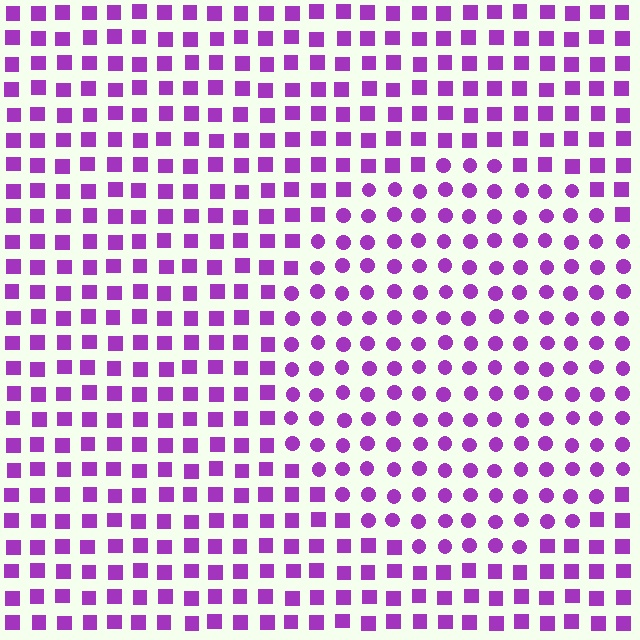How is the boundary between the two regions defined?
The boundary is defined by a change in element shape: circles inside vs. squares outside. All elements share the same color and spacing.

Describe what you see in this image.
The image is filled with small purple elements arranged in a uniform grid. A circle-shaped region contains circles, while the surrounding area contains squares. The boundary is defined purely by the change in element shape.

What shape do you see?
I see a circle.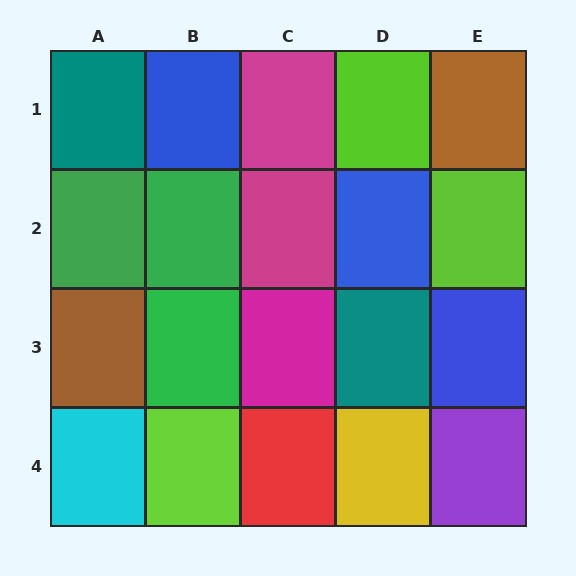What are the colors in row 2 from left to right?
Green, green, magenta, blue, lime.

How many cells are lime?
3 cells are lime.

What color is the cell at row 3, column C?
Magenta.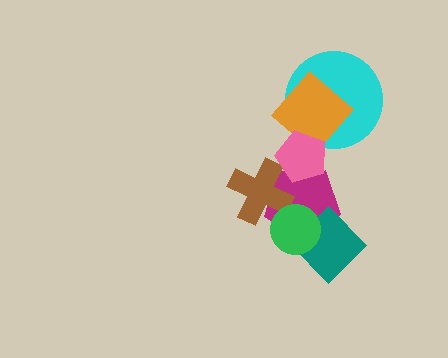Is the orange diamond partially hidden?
Yes, it is partially covered by another shape.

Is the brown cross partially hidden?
Yes, it is partially covered by another shape.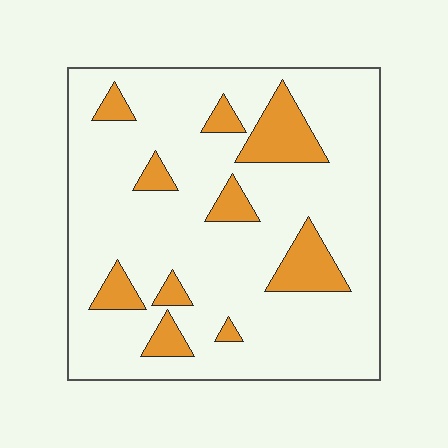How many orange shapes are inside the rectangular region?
10.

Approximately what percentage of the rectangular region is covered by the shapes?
Approximately 15%.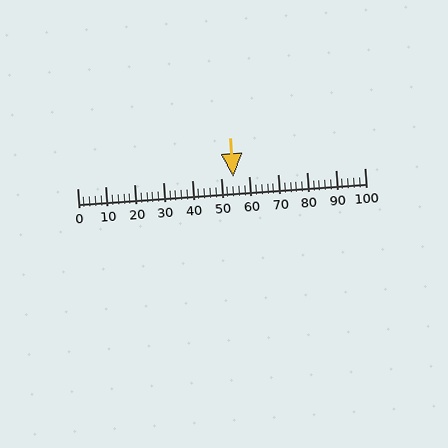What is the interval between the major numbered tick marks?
The major tick marks are spaced 10 units apart.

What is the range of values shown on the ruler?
The ruler shows values from 0 to 100.